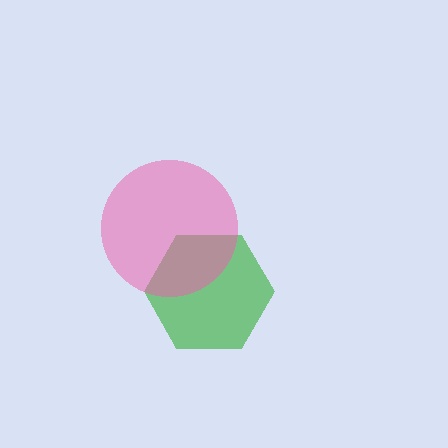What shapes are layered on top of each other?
The layered shapes are: a green hexagon, a pink circle.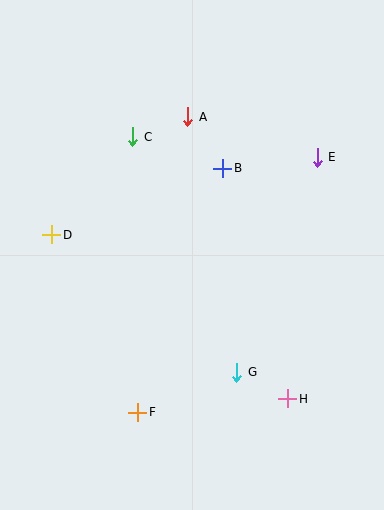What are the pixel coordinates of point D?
Point D is at (52, 235).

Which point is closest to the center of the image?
Point B at (223, 168) is closest to the center.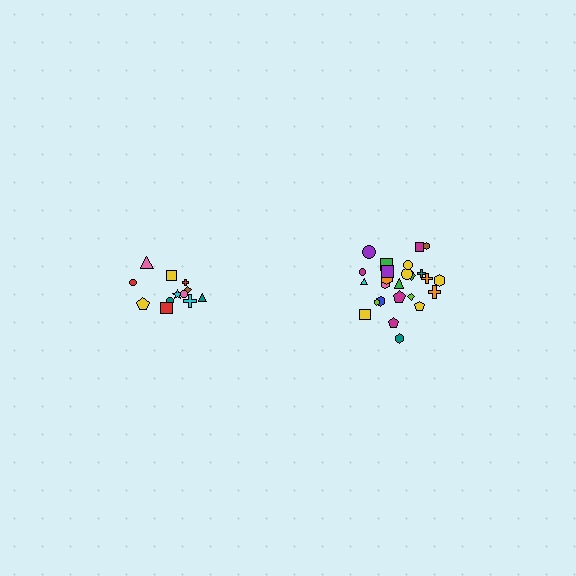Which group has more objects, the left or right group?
The right group.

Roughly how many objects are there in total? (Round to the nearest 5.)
Roughly 35 objects in total.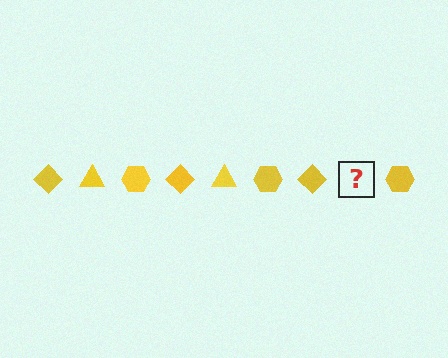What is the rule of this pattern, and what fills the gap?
The rule is that the pattern cycles through diamond, triangle, hexagon shapes in yellow. The gap should be filled with a yellow triangle.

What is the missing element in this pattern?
The missing element is a yellow triangle.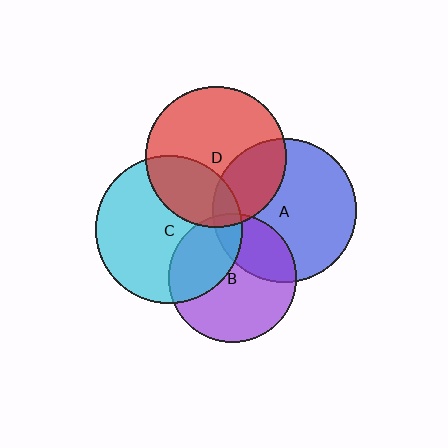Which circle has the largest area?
Circle C (cyan).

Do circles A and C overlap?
Yes.